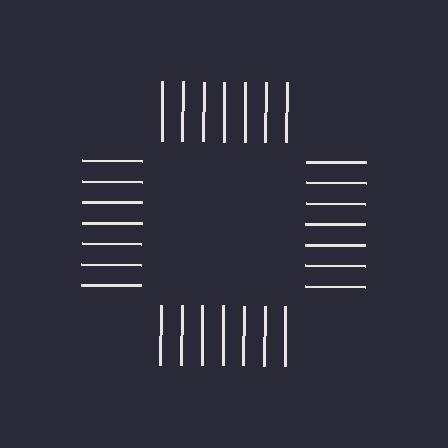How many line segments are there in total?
28 — 7 along each of the 4 edges.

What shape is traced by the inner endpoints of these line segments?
An illusory square — the line segments terminate on its edges but no continuous stroke is drawn.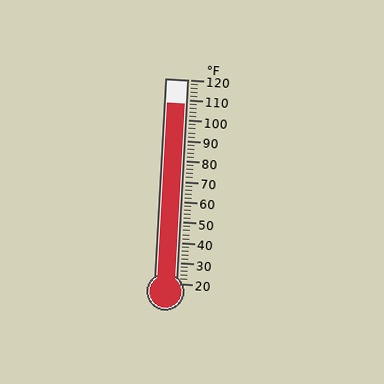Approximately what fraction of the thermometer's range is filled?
The thermometer is filled to approximately 90% of its range.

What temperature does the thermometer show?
The thermometer shows approximately 108°F.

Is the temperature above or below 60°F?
The temperature is above 60°F.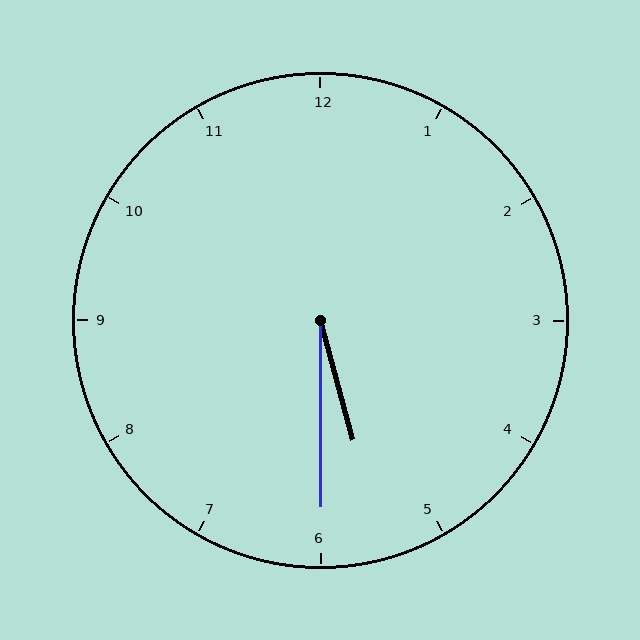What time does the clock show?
5:30.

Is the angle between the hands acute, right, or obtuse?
It is acute.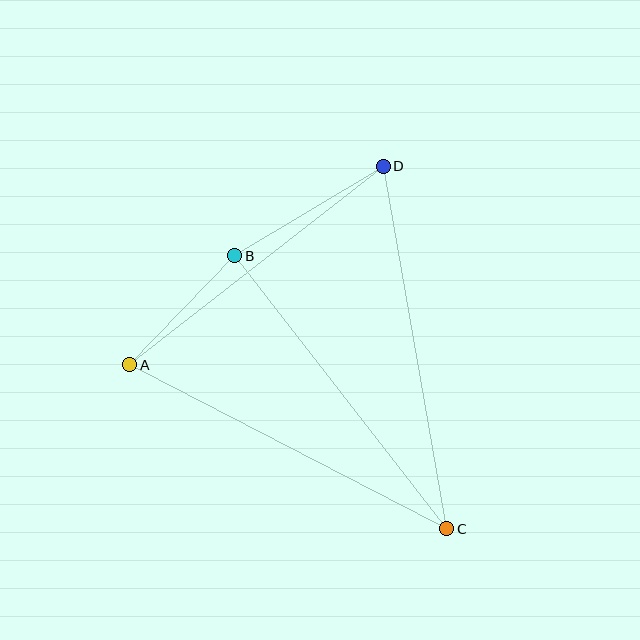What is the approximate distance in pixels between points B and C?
The distance between B and C is approximately 346 pixels.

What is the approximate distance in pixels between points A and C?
The distance between A and C is approximately 357 pixels.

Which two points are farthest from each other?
Points C and D are farthest from each other.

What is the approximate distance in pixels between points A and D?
The distance between A and D is approximately 322 pixels.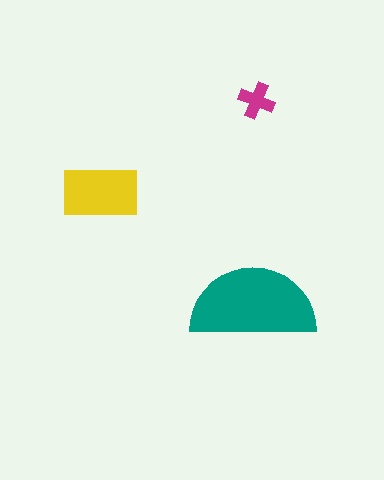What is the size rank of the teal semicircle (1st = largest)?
1st.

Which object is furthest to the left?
The yellow rectangle is leftmost.